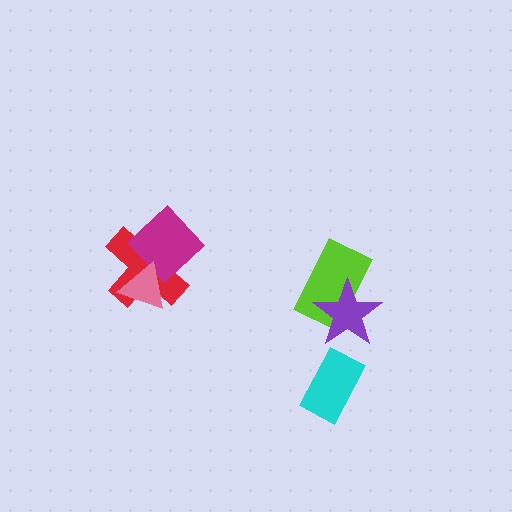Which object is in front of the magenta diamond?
The pink triangle is in front of the magenta diamond.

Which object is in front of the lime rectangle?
The purple star is in front of the lime rectangle.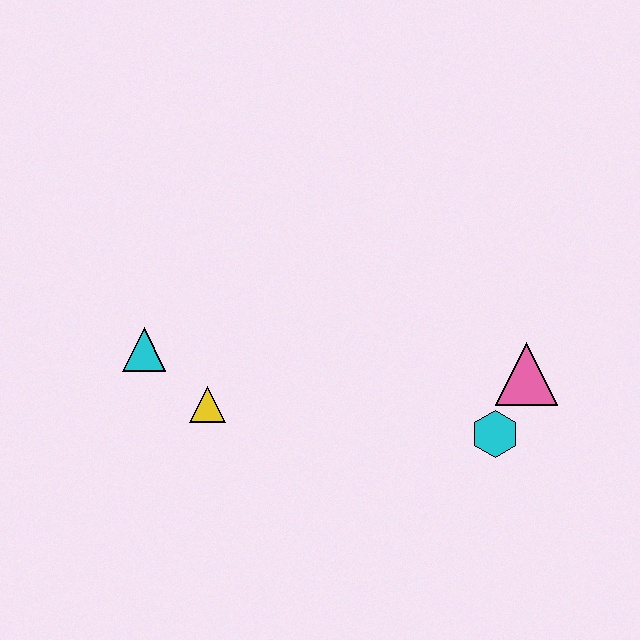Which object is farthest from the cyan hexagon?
The cyan triangle is farthest from the cyan hexagon.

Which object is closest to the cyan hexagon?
The pink triangle is closest to the cyan hexagon.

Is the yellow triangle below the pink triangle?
Yes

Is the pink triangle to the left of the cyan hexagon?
No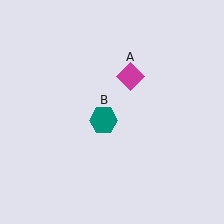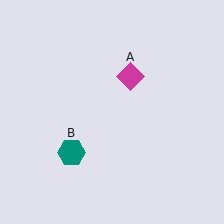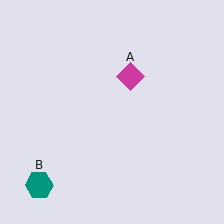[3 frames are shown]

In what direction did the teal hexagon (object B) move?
The teal hexagon (object B) moved down and to the left.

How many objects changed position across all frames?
1 object changed position: teal hexagon (object B).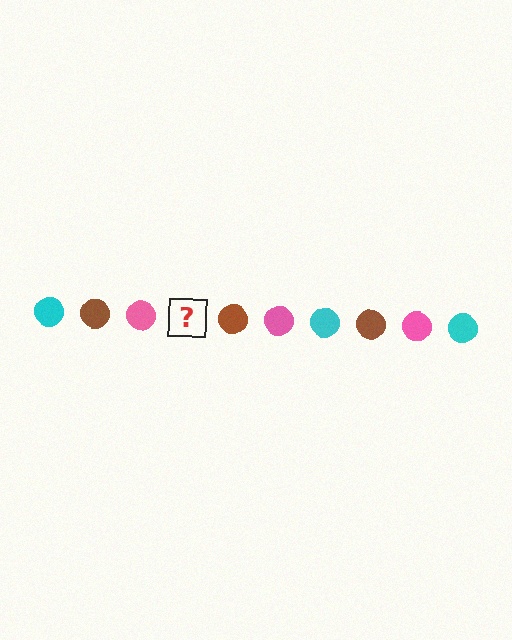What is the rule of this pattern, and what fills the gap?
The rule is that the pattern cycles through cyan, brown, pink circles. The gap should be filled with a cyan circle.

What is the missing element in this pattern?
The missing element is a cyan circle.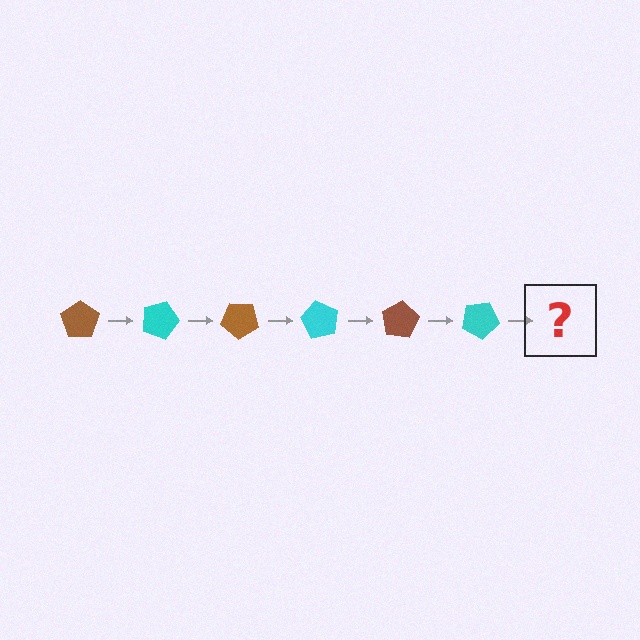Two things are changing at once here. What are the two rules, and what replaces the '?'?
The two rules are that it rotates 20 degrees each step and the color cycles through brown and cyan. The '?' should be a brown pentagon, rotated 120 degrees from the start.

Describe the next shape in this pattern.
It should be a brown pentagon, rotated 120 degrees from the start.